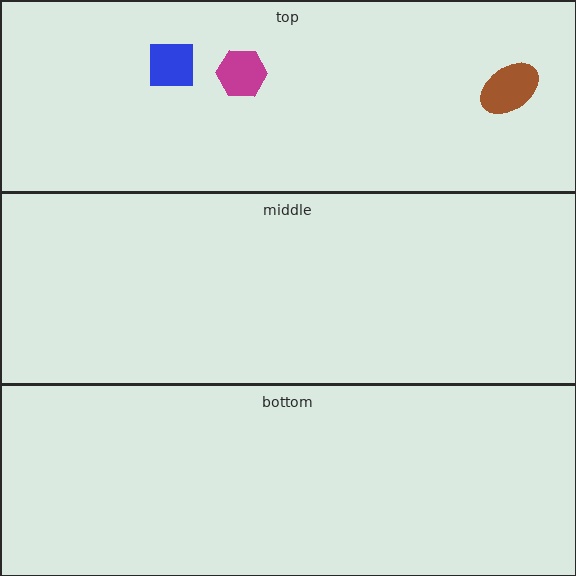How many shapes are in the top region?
3.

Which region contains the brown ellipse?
The top region.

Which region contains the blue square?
The top region.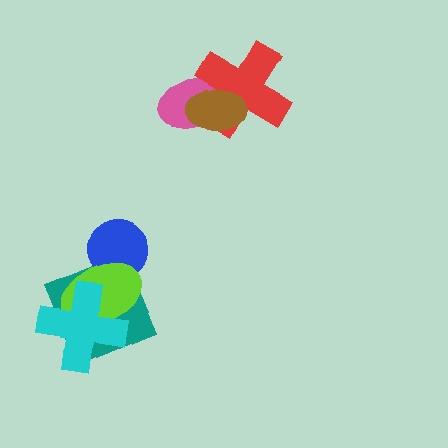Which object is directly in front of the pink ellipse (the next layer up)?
The red cross is directly in front of the pink ellipse.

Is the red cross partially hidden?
Yes, it is partially covered by another shape.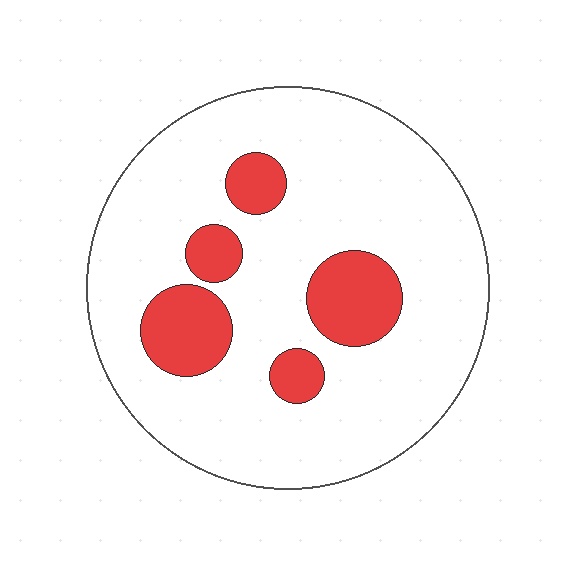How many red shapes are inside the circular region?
5.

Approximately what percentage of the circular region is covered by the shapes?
Approximately 15%.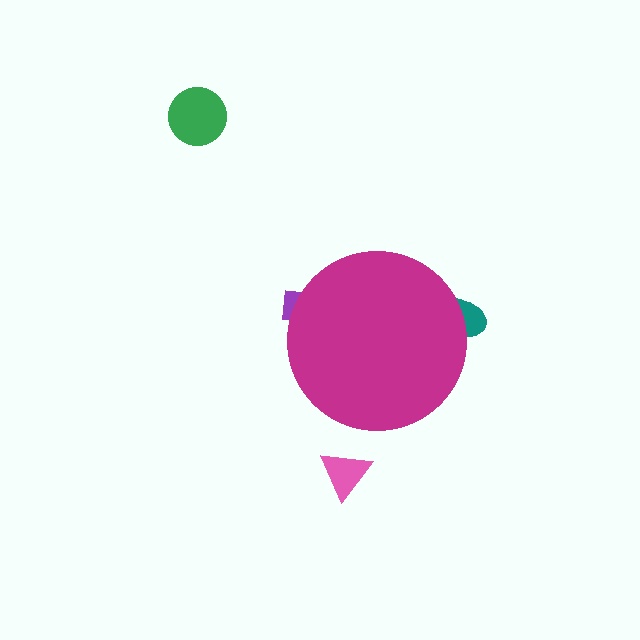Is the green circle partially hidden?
No, the green circle is fully visible.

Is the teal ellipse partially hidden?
Yes, the teal ellipse is partially hidden behind the magenta circle.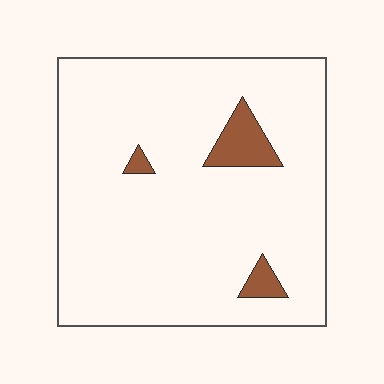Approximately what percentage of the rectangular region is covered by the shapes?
Approximately 5%.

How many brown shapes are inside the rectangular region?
3.